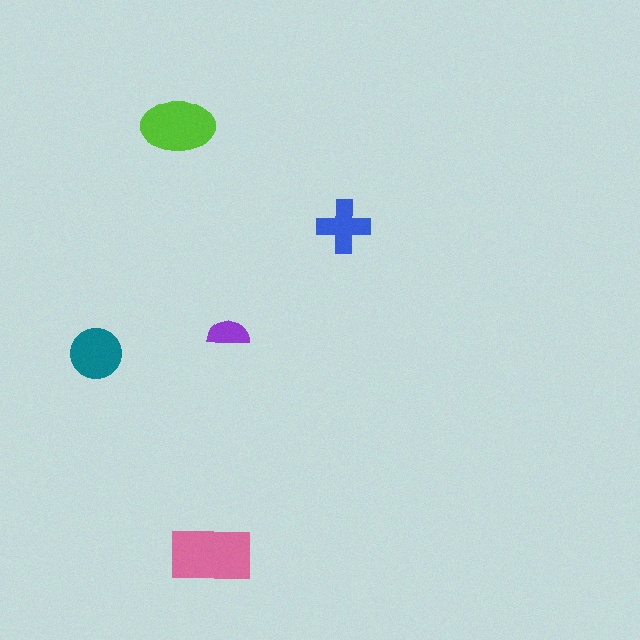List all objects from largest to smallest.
The pink rectangle, the lime ellipse, the teal circle, the blue cross, the purple semicircle.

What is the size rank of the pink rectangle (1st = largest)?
1st.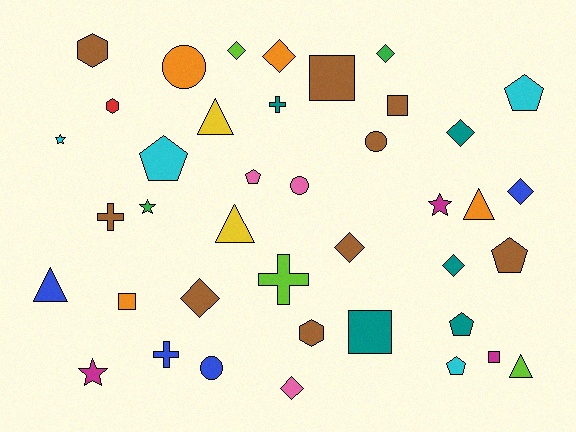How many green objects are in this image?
There are 2 green objects.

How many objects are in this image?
There are 40 objects.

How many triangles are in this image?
There are 5 triangles.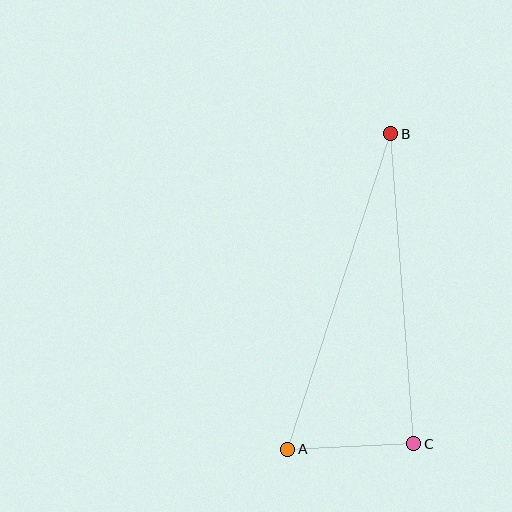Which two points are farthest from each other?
Points A and B are farthest from each other.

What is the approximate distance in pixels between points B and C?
The distance between B and C is approximately 311 pixels.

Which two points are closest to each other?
Points A and C are closest to each other.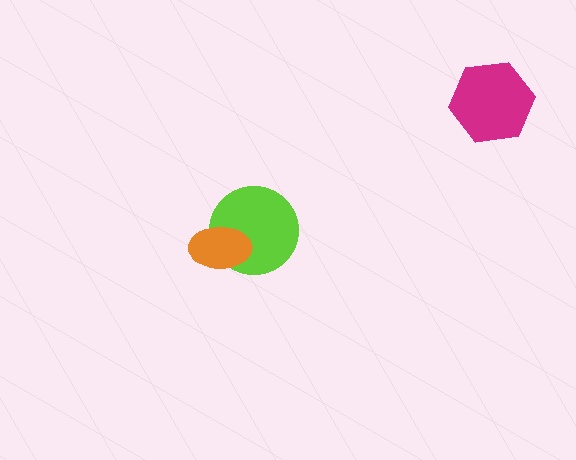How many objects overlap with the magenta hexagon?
0 objects overlap with the magenta hexagon.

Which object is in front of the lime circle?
The orange ellipse is in front of the lime circle.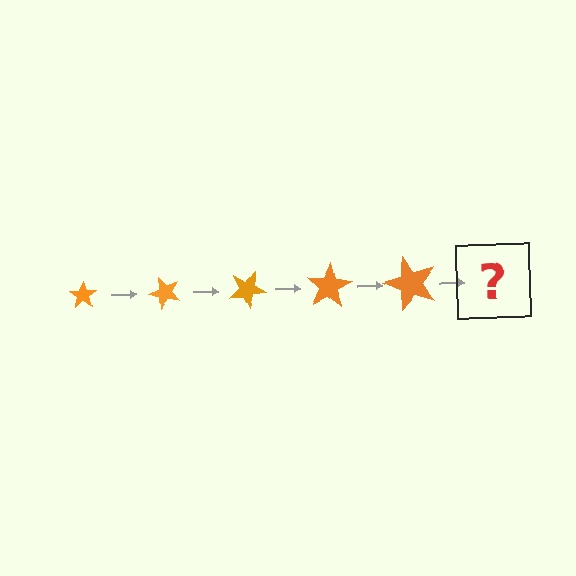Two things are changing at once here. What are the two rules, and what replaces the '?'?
The two rules are that the star grows larger each step and it rotates 50 degrees each step. The '?' should be a star, larger than the previous one and rotated 250 degrees from the start.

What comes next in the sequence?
The next element should be a star, larger than the previous one and rotated 250 degrees from the start.